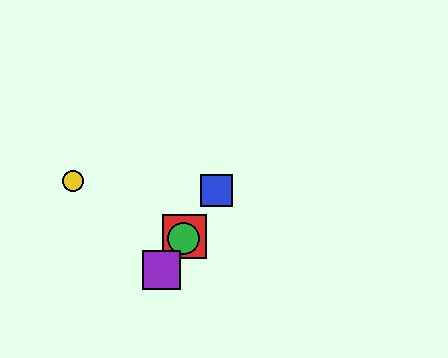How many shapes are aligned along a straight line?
4 shapes (the red square, the blue square, the green circle, the purple square) are aligned along a straight line.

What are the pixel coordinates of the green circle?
The green circle is at (183, 238).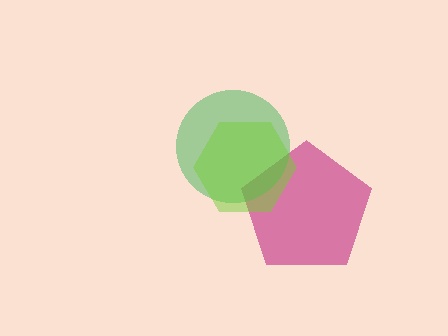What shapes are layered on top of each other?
The layered shapes are: a magenta pentagon, a green circle, a lime hexagon.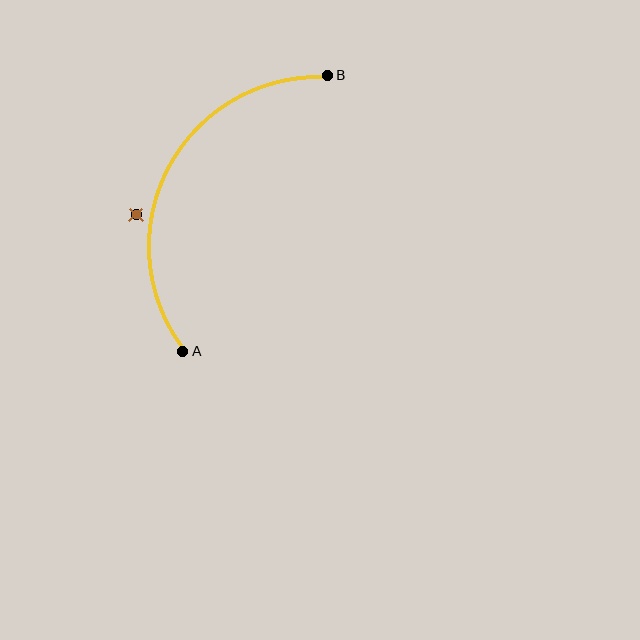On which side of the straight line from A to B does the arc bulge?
The arc bulges to the left of the straight line connecting A and B.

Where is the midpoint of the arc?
The arc midpoint is the point on the curve farthest from the straight line joining A and B. It sits to the left of that line.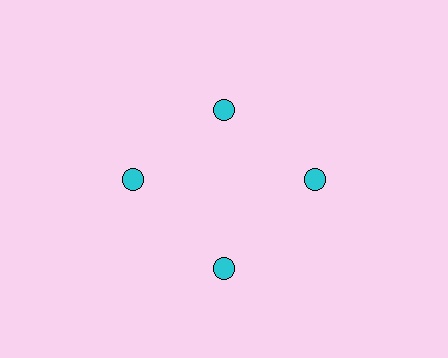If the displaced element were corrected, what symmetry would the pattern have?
It would have 4-fold rotational symmetry — the pattern would map onto itself every 90 degrees.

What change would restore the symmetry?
The symmetry would be restored by moving it outward, back onto the ring so that all 4 circles sit at equal angles and equal distance from the center.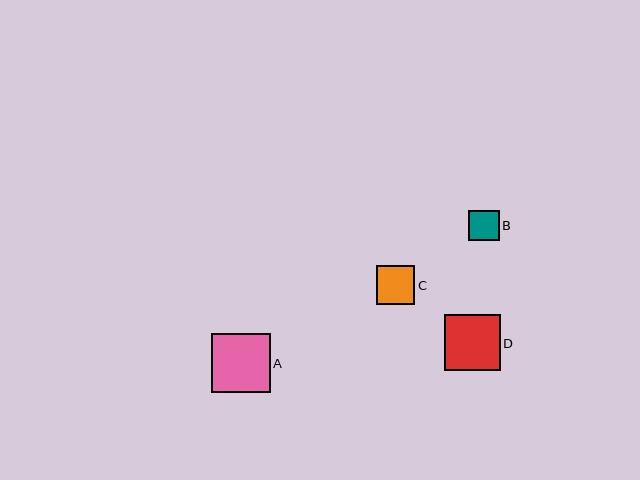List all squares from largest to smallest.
From largest to smallest: A, D, C, B.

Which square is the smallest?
Square B is the smallest with a size of approximately 30 pixels.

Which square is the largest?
Square A is the largest with a size of approximately 59 pixels.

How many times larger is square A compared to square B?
Square A is approximately 1.9 times the size of square B.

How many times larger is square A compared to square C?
Square A is approximately 1.5 times the size of square C.